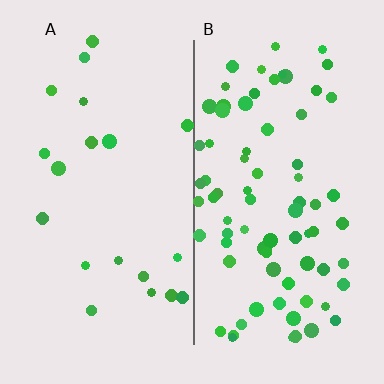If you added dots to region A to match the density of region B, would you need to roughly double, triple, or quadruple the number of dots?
Approximately quadruple.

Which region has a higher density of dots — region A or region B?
B (the right).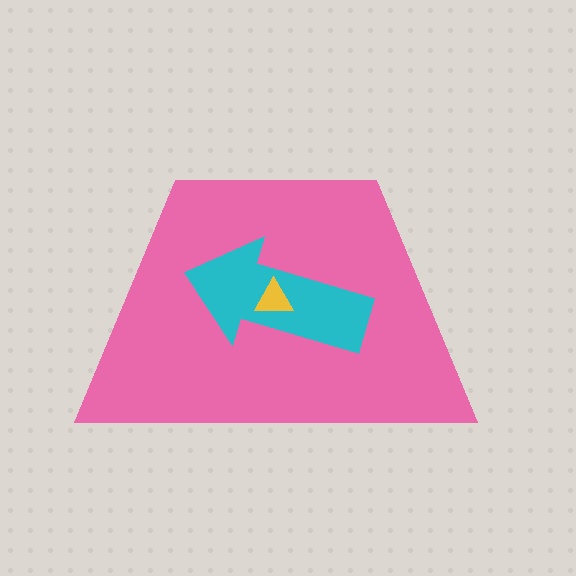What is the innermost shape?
The yellow triangle.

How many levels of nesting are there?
3.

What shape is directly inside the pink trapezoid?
The cyan arrow.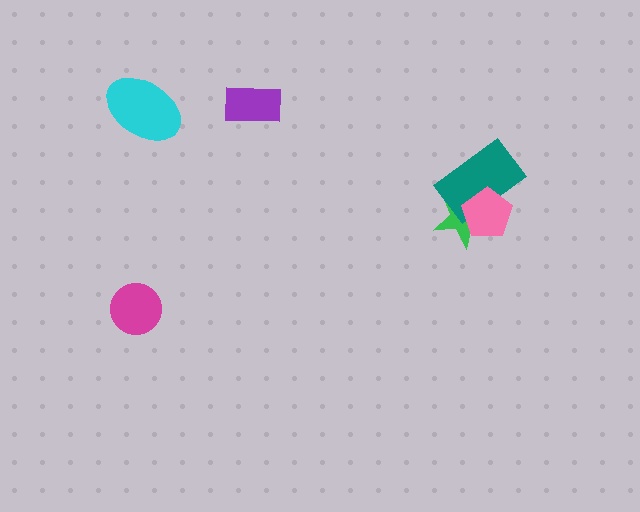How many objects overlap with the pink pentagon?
2 objects overlap with the pink pentagon.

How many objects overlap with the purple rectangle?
0 objects overlap with the purple rectangle.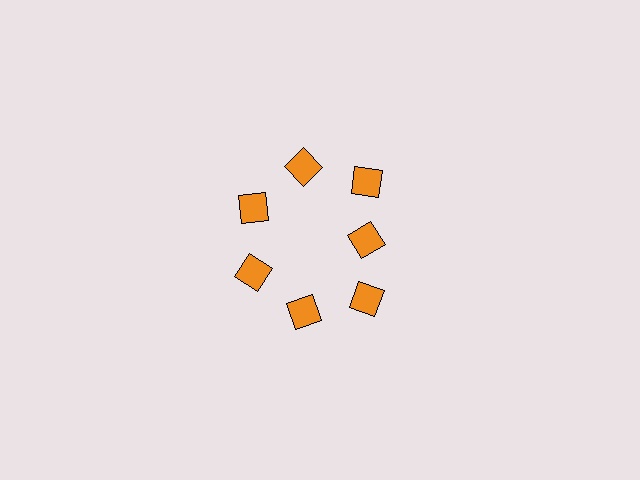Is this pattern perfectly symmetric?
No. The 7 orange diamonds are arranged in a ring, but one element near the 3 o'clock position is pulled inward toward the center, breaking the 7-fold rotational symmetry.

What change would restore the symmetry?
The symmetry would be restored by moving it outward, back onto the ring so that all 7 diamonds sit at equal angles and equal distance from the center.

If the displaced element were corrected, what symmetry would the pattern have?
It would have 7-fold rotational symmetry — the pattern would map onto itself every 51 degrees.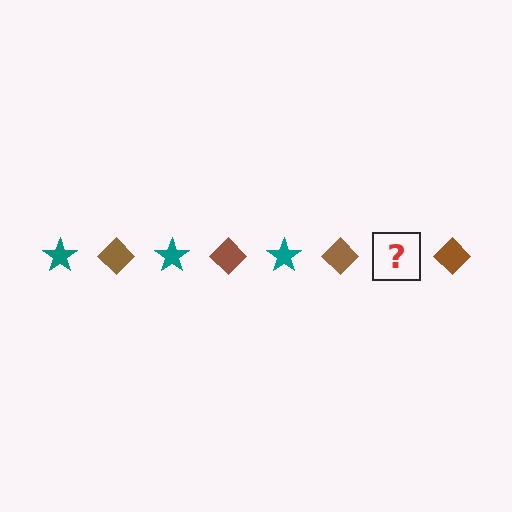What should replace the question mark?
The question mark should be replaced with a teal star.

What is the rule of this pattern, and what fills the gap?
The rule is that the pattern alternates between teal star and brown diamond. The gap should be filled with a teal star.